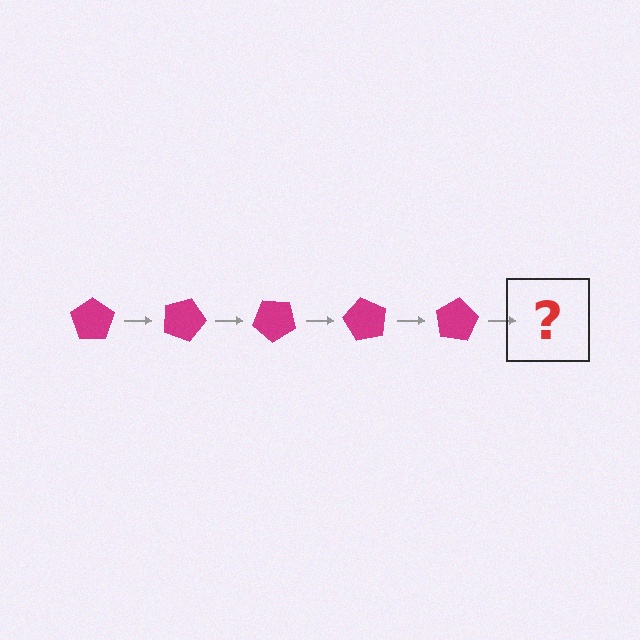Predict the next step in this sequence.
The next step is a magenta pentagon rotated 100 degrees.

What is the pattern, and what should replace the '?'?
The pattern is that the pentagon rotates 20 degrees each step. The '?' should be a magenta pentagon rotated 100 degrees.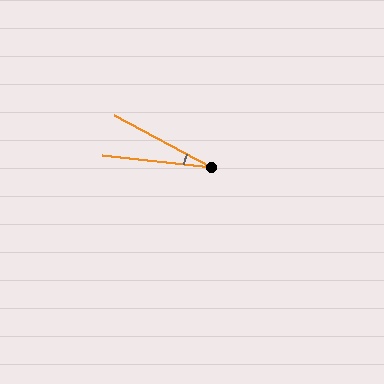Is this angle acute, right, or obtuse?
It is acute.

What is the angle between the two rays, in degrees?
Approximately 22 degrees.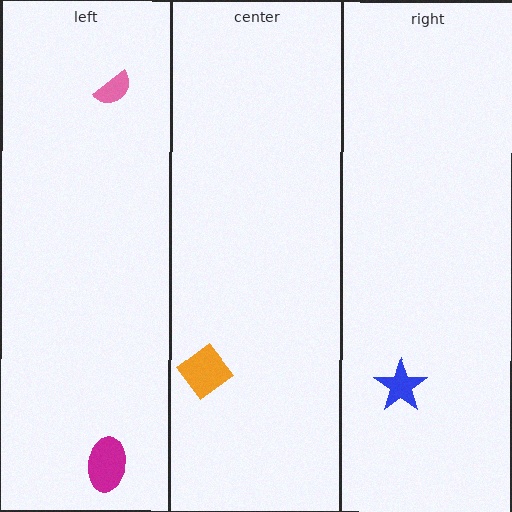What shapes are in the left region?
The magenta ellipse, the pink semicircle.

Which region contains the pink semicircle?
The left region.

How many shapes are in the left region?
2.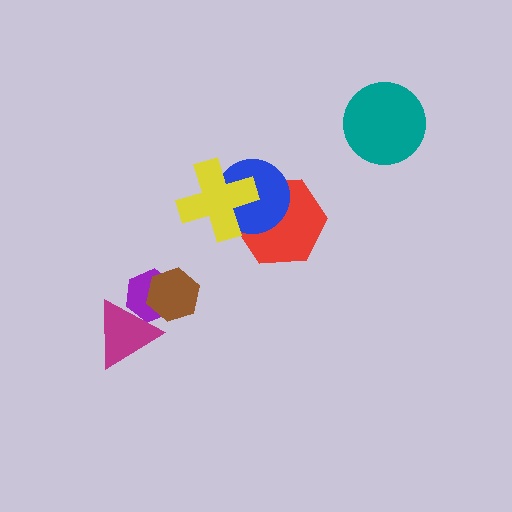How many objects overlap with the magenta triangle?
1 object overlaps with the magenta triangle.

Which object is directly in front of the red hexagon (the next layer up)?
The blue circle is directly in front of the red hexagon.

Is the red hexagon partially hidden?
Yes, it is partially covered by another shape.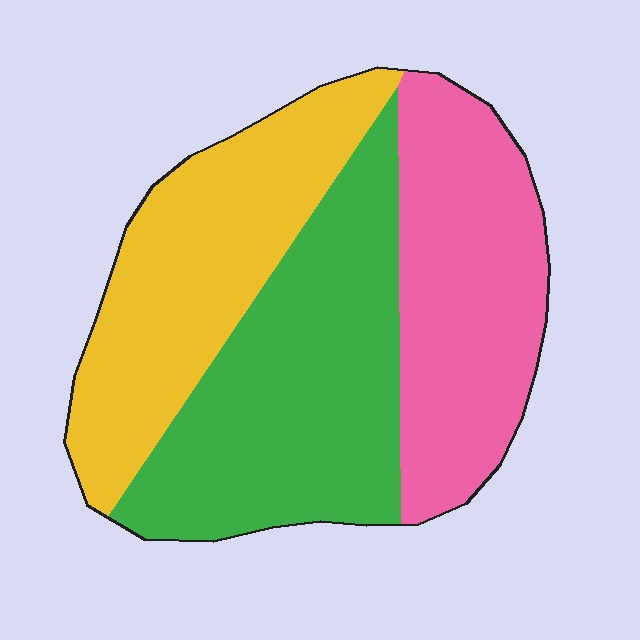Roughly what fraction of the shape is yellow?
Yellow covers around 30% of the shape.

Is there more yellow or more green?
Green.